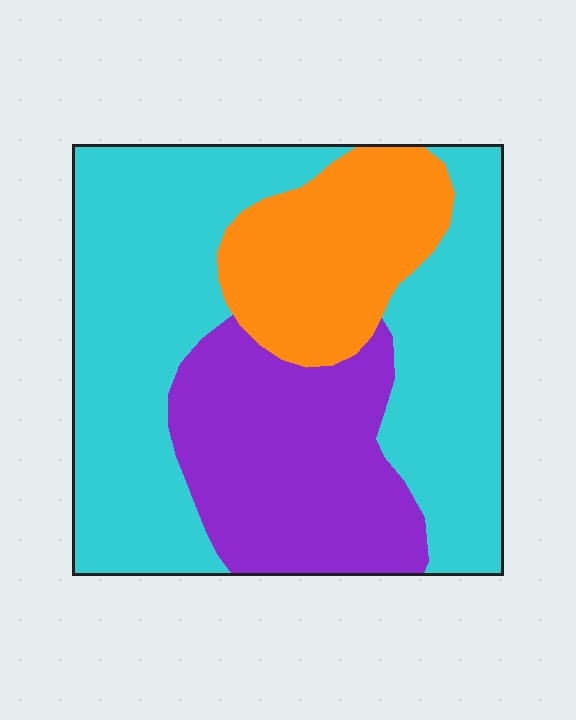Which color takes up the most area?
Cyan, at roughly 55%.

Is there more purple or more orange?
Purple.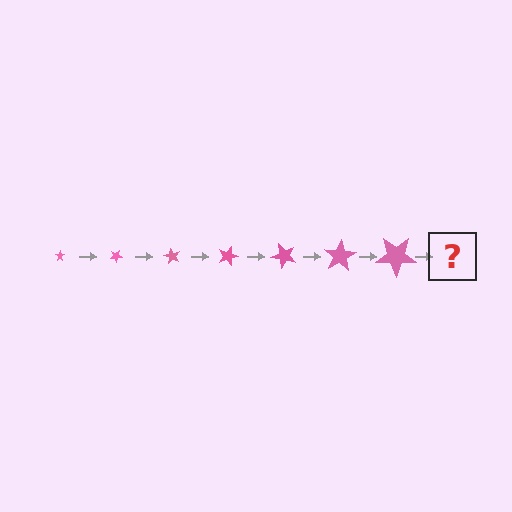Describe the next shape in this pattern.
It should be a star, larger than the previous one and rotated 210 degrees from the start.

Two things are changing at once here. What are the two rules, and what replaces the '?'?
The two rules are that the star grows larger each step and it rotates 30 degrees each step. The '?' should be a star, larger than the previous one and rotated 210 degrees from the start.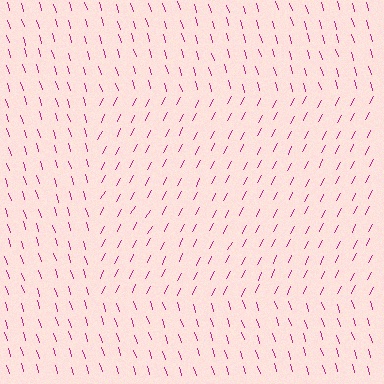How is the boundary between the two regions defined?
The boundary is defined purely by a change in line orientation (approximately 45 degrees difference). All lines are the same color and thickness.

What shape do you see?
I see a rectangle.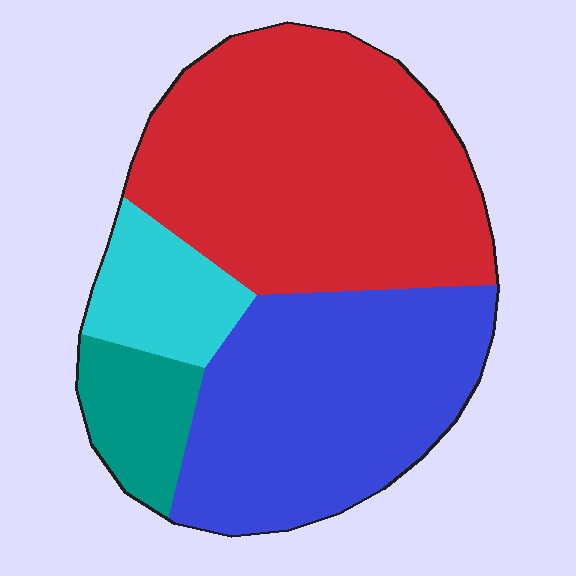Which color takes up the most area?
Red, at roughly 45%.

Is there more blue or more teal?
Blue.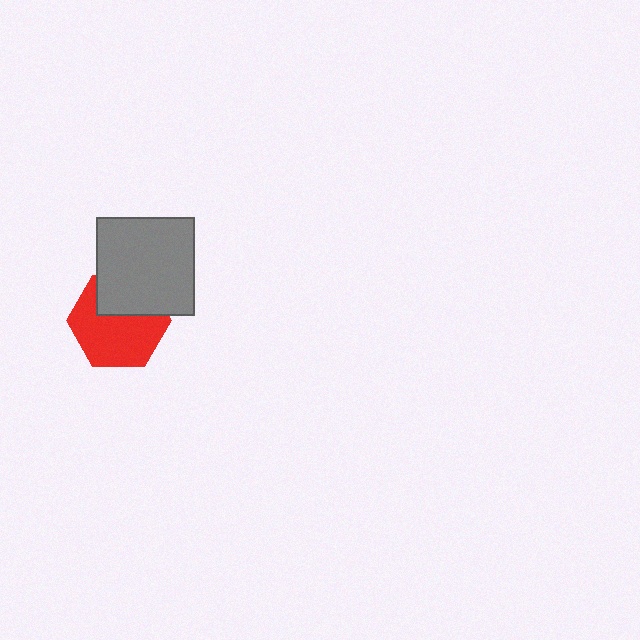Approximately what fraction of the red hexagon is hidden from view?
Roughly 34% of the red hexagon is hidden behind the gray square.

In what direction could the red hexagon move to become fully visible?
The red hexagon could move down. That would shift it out from behind the gray square entirely.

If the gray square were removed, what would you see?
You would see the complete red hexagon.